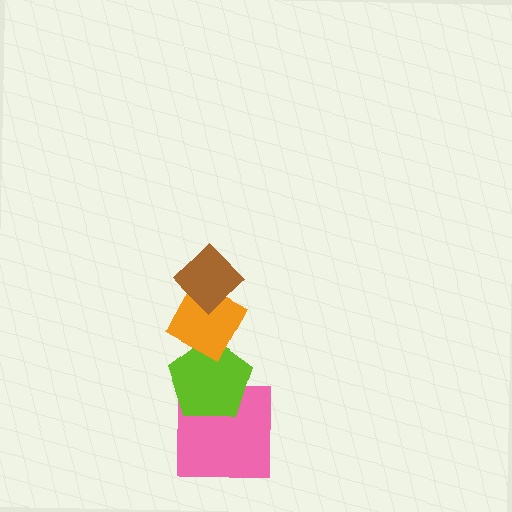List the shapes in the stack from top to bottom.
From top to bottom: the brown diamond, the orange diamond, the lime pentagon, the pink square.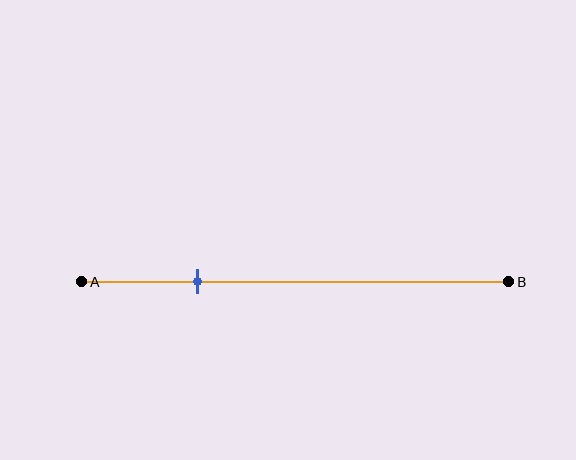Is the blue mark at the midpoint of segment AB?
No, the mark is at about 25% from A, not at the 50% midpoint.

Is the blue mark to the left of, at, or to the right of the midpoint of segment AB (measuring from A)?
The blue mark is to the left of the midpoint of segment AB.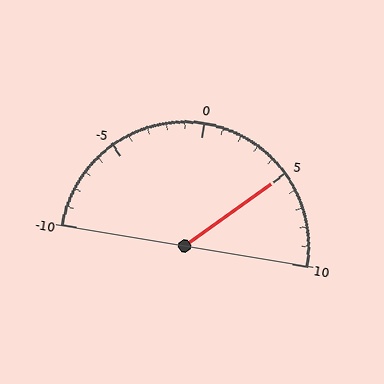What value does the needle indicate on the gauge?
The needle indicates approximately 5.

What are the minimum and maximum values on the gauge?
The gauge ranges from -10 to 10.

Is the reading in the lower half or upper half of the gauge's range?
The reading is in the upper half of the range (-10 to 10).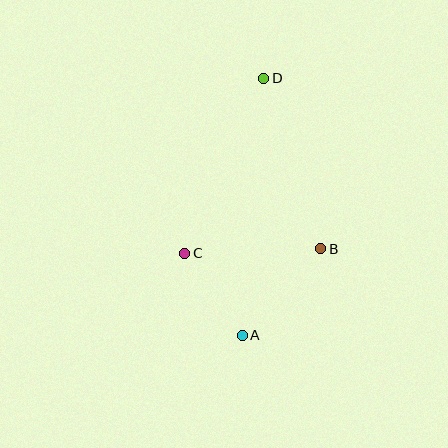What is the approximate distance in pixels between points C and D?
The distance between C and D is approximately 192 pixels.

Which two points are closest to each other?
Points A and C are closest to each other.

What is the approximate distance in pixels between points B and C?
The distance between B and C is approximately 136 pixels.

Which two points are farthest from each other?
Points A and D are farthest from each other.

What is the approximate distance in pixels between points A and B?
The distance between A and B is approximately 117 pixels.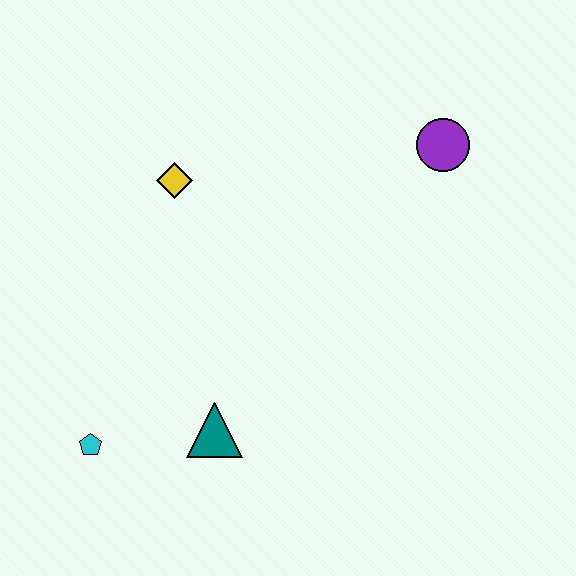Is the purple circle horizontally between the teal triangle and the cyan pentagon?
No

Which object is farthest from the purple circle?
The cyan pentagon is farthest from the purple circle.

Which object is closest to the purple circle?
The yellow diamond is closest to the purple circle.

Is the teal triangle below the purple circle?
Yes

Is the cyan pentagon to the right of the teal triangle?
No